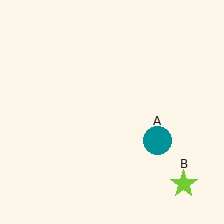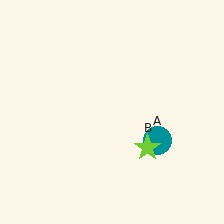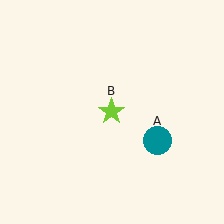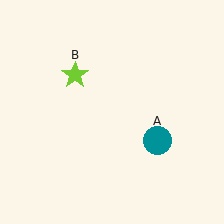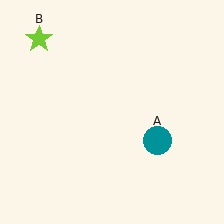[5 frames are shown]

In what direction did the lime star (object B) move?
The lime star (object B) moved up and to the left.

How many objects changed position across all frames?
1 object changed position: lime star (object B).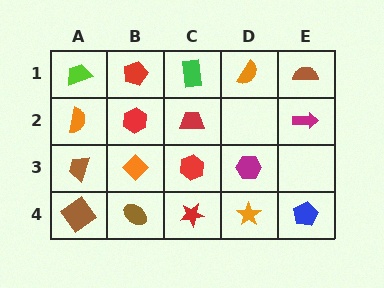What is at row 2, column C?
A red trapezoid.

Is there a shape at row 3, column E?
No, that cell is empty.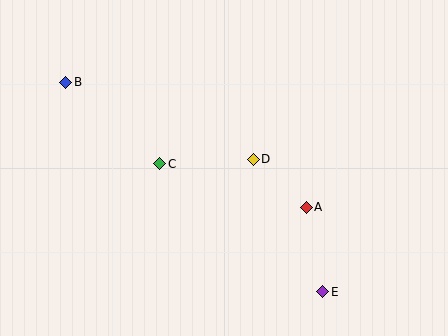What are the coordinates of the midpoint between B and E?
The midpoint between B and E is at (194, 187).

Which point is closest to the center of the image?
Point D at (253, 159) is closest to the center.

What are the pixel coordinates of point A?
Point A is at (306, 207).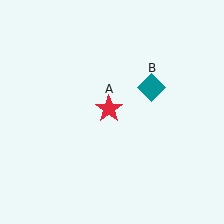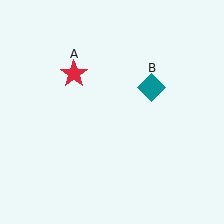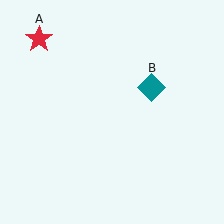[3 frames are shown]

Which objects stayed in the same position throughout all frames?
Teal diamond (object B) remained stationary.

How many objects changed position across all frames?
1 object changed position: red star (object A).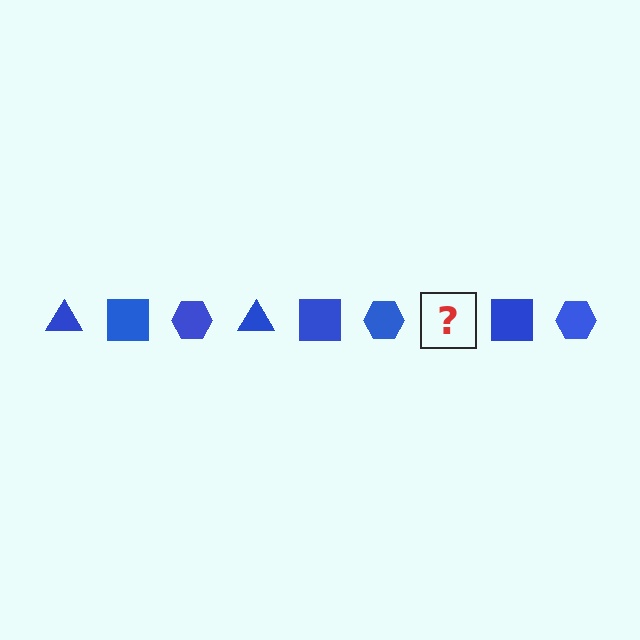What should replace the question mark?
The question mark should be replaced with a blue triangle.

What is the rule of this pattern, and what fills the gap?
The rule is that the pattern cycles through triangle, square, hexagon shapes in blue. The gap should be filled with a blue triangle.